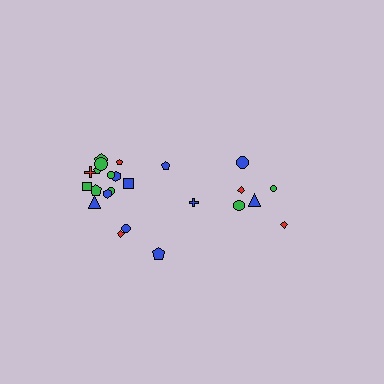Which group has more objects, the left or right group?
The left group.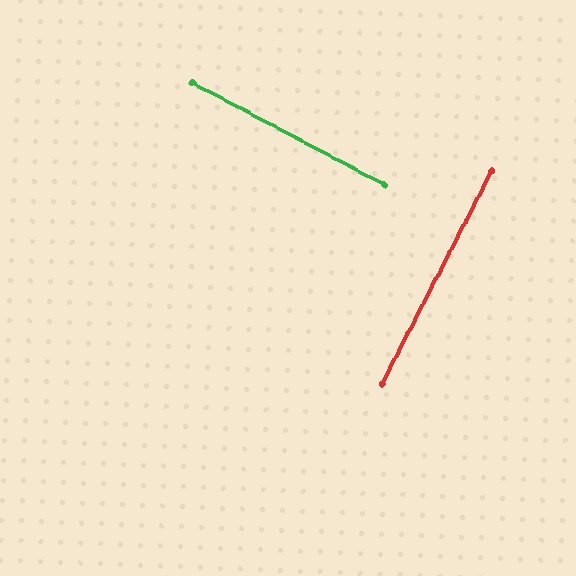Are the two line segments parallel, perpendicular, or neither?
Perpendicular — they meet at approximately 89°.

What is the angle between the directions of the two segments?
Approximately 89 degrees.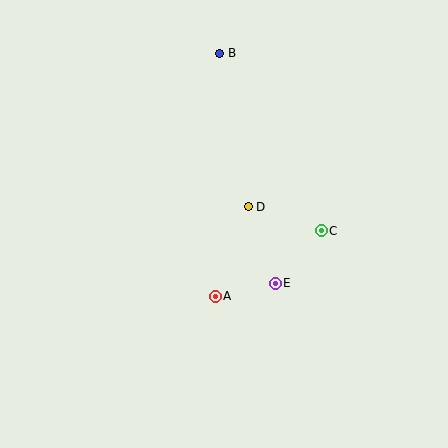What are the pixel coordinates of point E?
Point E is at (275, 283).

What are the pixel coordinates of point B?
Point B is at (220, 53).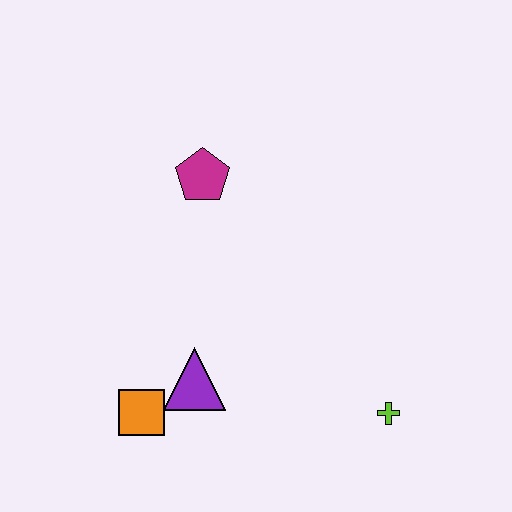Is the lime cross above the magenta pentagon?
No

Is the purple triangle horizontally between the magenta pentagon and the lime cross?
No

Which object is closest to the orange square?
The purple triangle is closest to the orange square.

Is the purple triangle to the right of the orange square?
Yes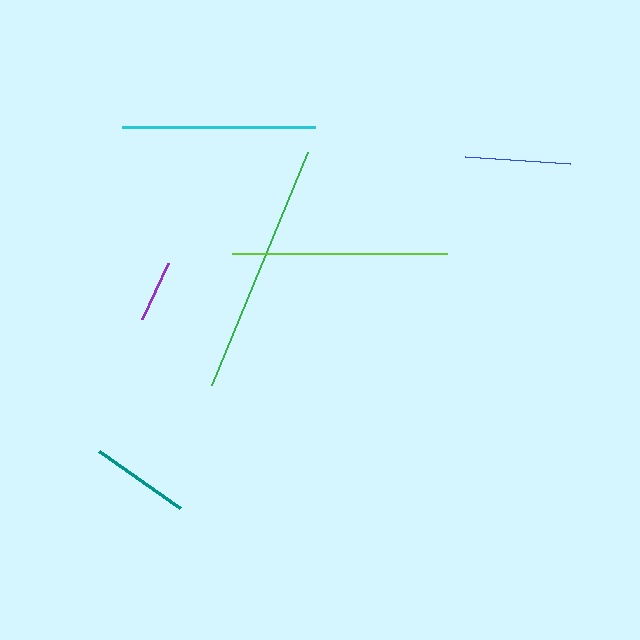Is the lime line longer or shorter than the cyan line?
The lime line is longer than the cyan line.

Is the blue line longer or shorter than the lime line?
The lime line is longer than the blue line.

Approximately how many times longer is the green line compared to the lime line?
The green line is approximately 1.2 times the length of the lime line.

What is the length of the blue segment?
The blue segment is approximately 106 pixels long.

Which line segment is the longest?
The green line is the longest at approximately 251 pixels.